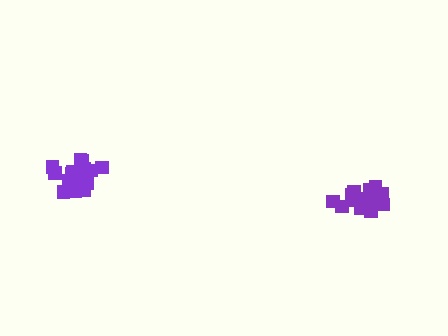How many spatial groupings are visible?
There are 2 spatial groupings.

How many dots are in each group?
Group 1: 17 dots, Group 2: 15 dots (32 total).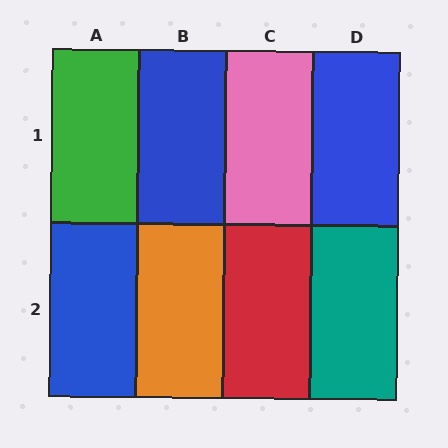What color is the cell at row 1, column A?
Green.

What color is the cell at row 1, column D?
Blue.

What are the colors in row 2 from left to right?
Blue, orange, red, teal.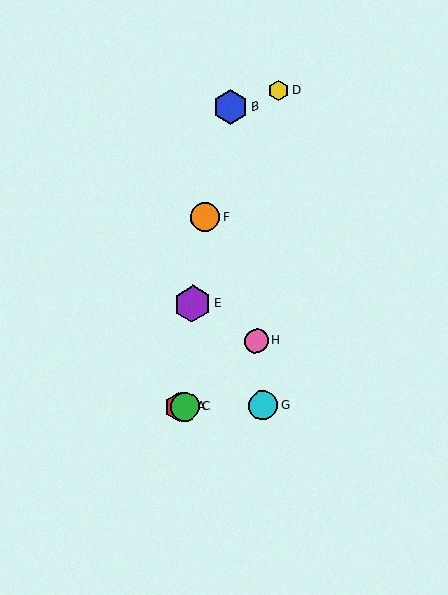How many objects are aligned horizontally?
3 objects (A, C, G) are aligned horizontally.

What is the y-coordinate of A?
Object A is at y≈407.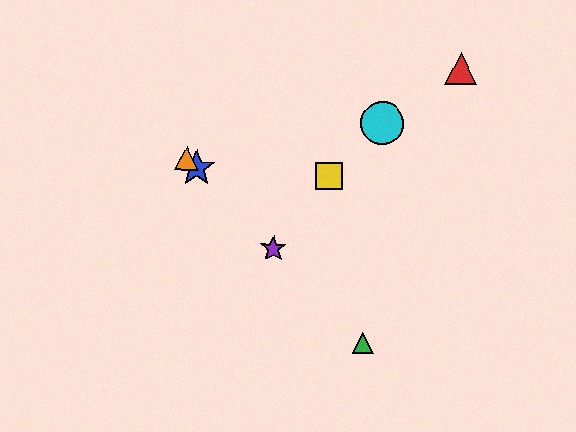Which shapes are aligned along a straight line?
The blue star, the green triangle, the purple star, the orange triangle are aligned along a straight line.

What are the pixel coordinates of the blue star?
The blue star is at (197, 168).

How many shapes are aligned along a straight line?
4 shapes (the blue star, the green triangle, the purple star, the orange triangle) are aligned along a straight line.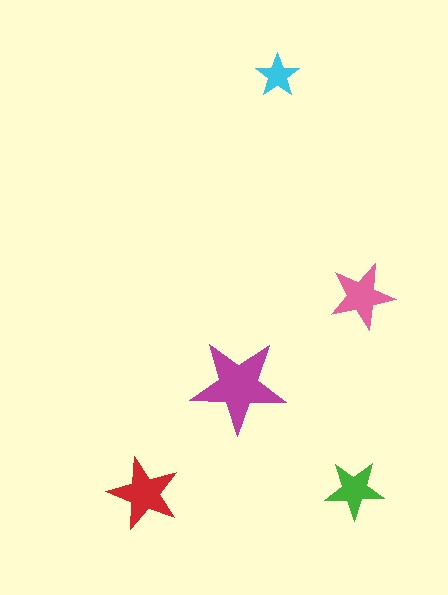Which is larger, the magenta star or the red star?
The magenta one.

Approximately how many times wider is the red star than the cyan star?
About 1.5 times wider.